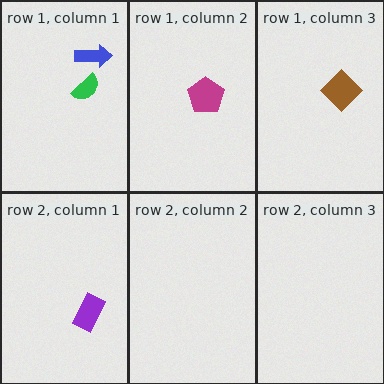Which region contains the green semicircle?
The row 1, column 1 region.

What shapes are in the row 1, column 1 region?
The green semicircle, the blue arrow.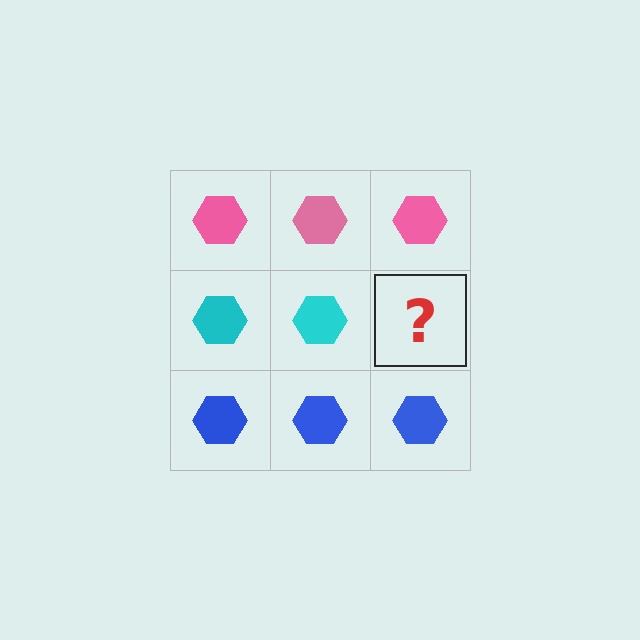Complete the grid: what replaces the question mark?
The question mark should be replaced with a cyan hexagon.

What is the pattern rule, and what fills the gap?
The rule is that each row has a consistent color. The gap should be filled with a cyan hexagon.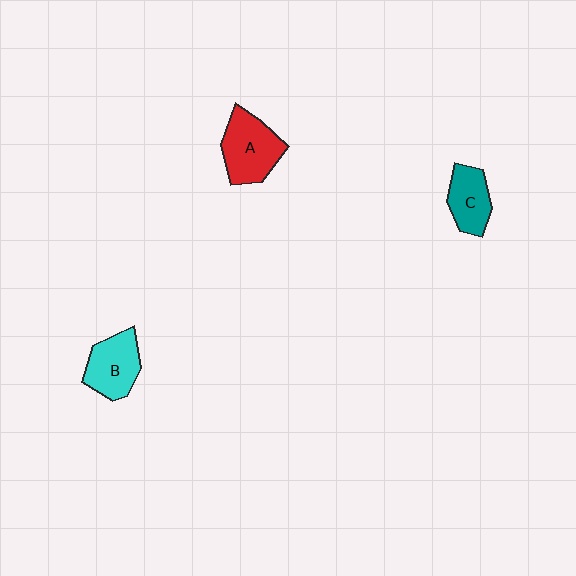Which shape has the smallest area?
Shape C (teal).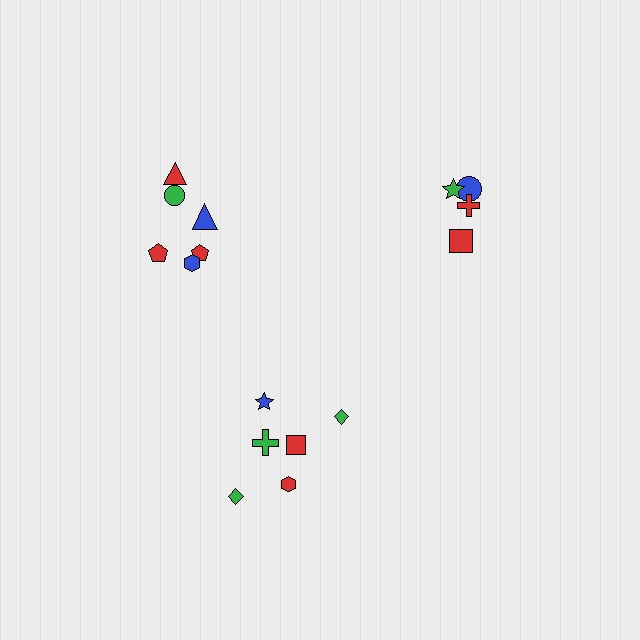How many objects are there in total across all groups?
There are 16 objects.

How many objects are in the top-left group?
There are 6 objects.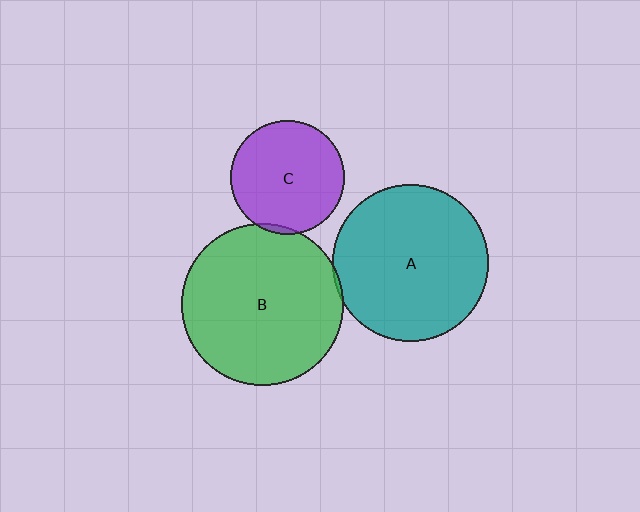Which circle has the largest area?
Circle B (green).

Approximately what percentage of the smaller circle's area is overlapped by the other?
Approximately 5%.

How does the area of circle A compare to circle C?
Approximately 1.9 times.